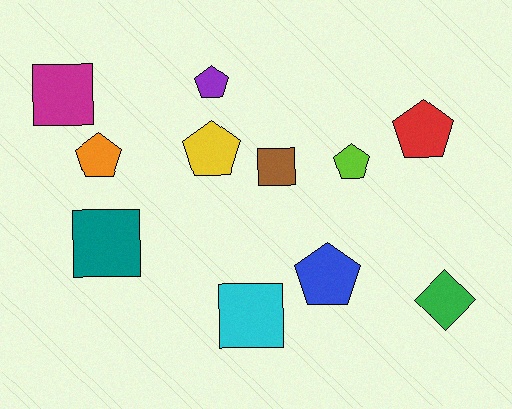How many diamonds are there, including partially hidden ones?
There is 1 diamond.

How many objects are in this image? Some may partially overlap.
There are 11 objects.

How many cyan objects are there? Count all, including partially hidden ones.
There is 1 cyan object.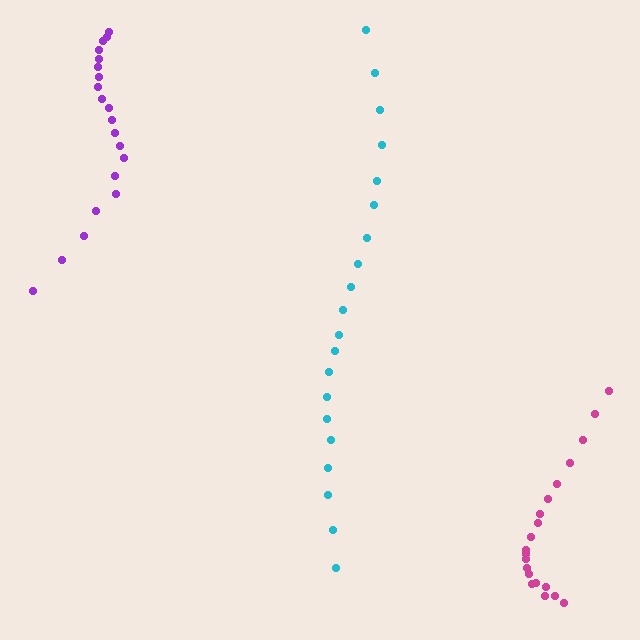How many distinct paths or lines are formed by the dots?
There are 3 distinct paths.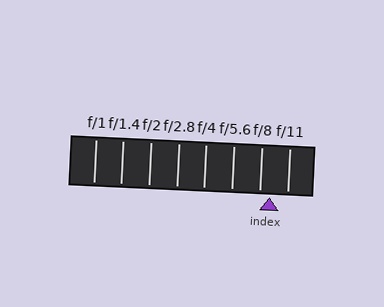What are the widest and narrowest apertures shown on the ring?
The widest aperture shown is f/1 and the narrowest is f/11.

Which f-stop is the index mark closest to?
The index mark is closest to f/8.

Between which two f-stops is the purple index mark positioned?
The index mark is between f/8 and f/11.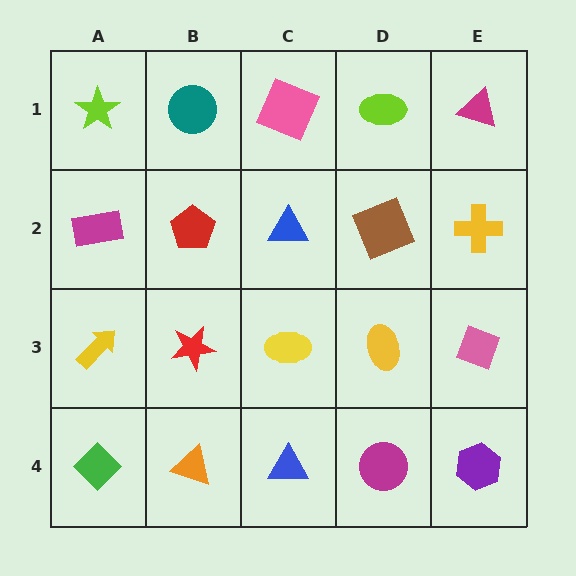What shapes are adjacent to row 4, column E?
A pink diamond (row 3, column E), a magenta circle (row 4, column D).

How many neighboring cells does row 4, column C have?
3.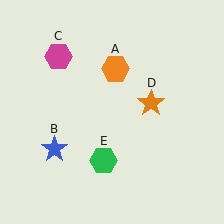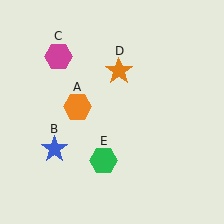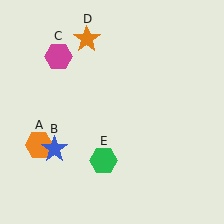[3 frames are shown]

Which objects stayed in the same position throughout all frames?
Blue star (object B) and magenta hexagon (object C) and green hexagon (object E) remained stationary.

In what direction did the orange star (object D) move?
The orange star (object D) moved up and to the left.